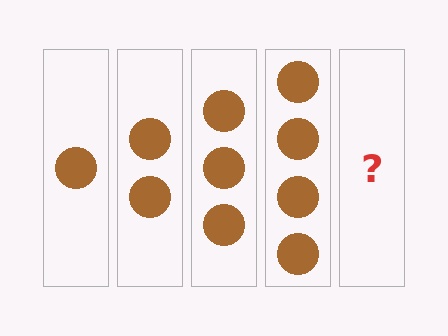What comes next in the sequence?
The next element should be 5 circles.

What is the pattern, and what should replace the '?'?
The pattern is that each step adds one more circle. The '?' should be 5 circles.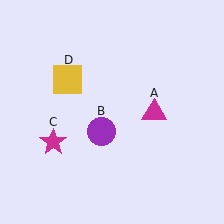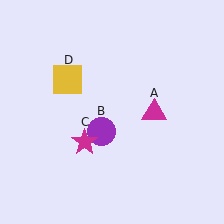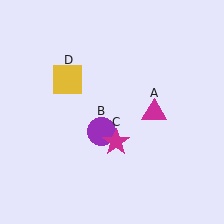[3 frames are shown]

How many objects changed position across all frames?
1 object changed position: magenta star (object C).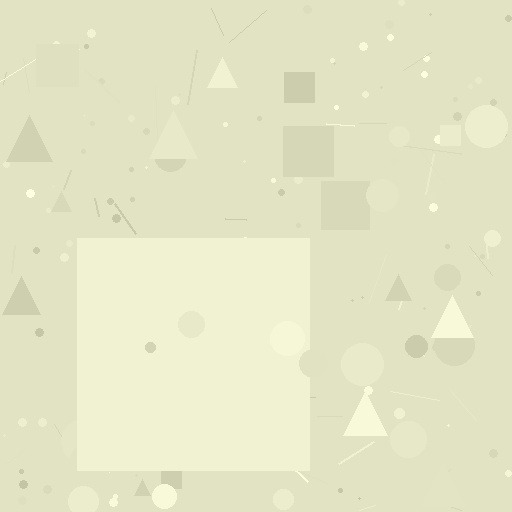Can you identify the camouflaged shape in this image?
The camouflaged shape is a square.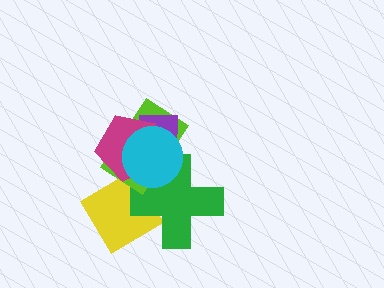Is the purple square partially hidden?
Yes, it is partially covered by another shape.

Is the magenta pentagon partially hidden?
Yes, it is partially covered by another shape.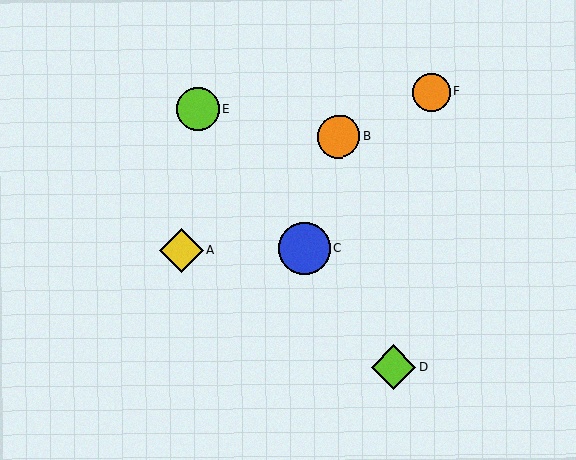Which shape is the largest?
The blue circle (labeled C) is the largest.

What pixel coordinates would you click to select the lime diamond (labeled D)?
Click at (394, 367) to select the lime diamond D.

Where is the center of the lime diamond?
The center of the lime diamond is at (394, 367).